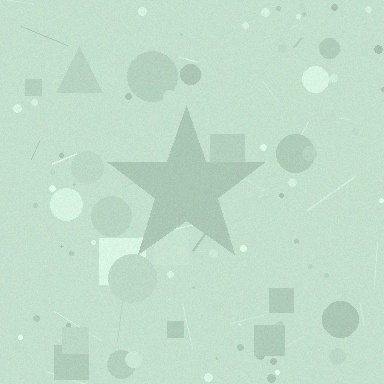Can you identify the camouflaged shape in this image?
The camouflaged shape is a star.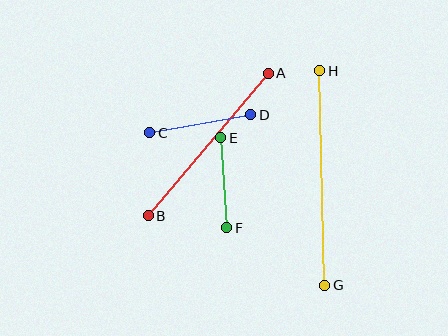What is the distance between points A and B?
The distance is approximately 187 pixels.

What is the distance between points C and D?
The distance is approximately 102 pixels.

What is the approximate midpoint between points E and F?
The midpoint is at approximately (224, 183) pixels.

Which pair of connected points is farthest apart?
Points G and H are farthest apart.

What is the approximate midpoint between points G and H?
The midpoint is at approximately (322, 178) pixels.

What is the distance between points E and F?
The distance is approximately 90 pixels.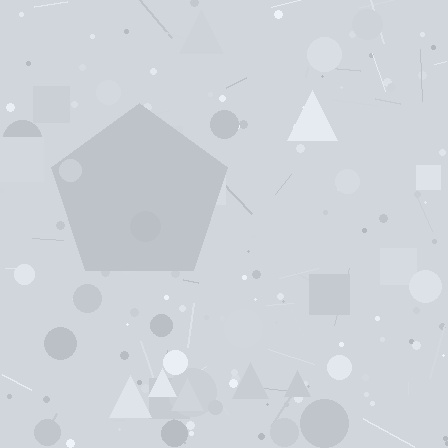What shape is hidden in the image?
A pentagon is hidden in the image.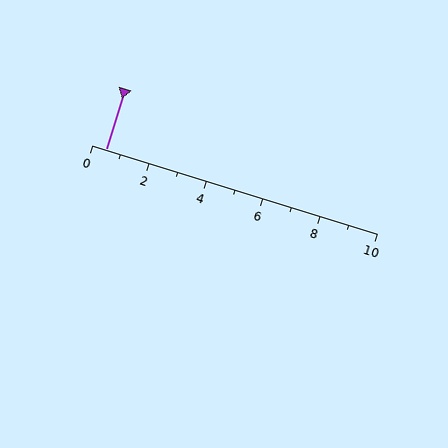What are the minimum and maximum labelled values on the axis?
The axis runs from 0 to 10.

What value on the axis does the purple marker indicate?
The marker indicates approximately 0.5.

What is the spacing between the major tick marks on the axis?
The major ticks are spaced 2 apart.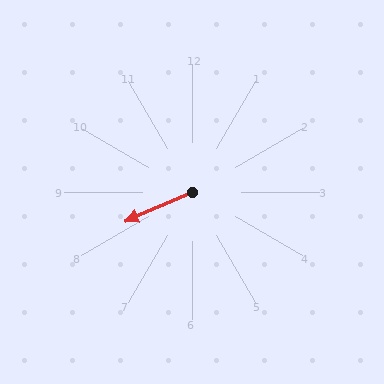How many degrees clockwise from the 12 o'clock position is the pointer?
Approximately 247 degrees.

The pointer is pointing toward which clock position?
Roughly 8 o'clock.